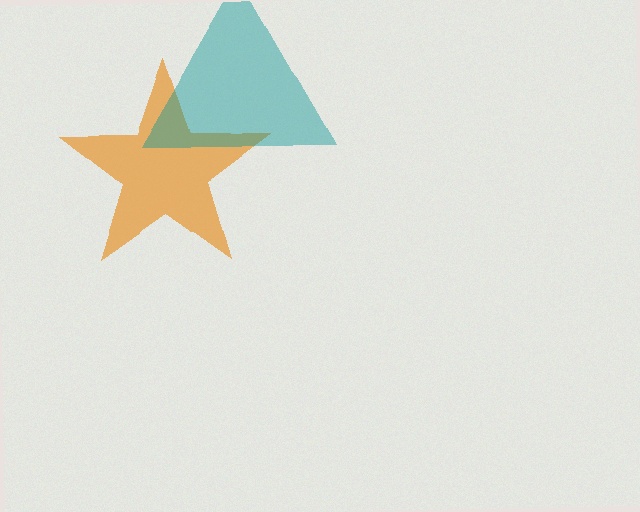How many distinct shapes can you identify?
There are 2 distinct shapes: an orange star, a teal triangle.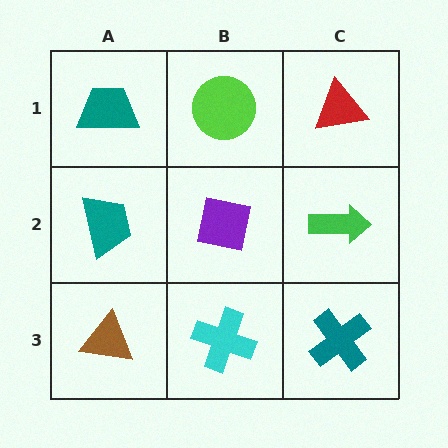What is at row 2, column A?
A teal trapezoid.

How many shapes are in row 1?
3 shapes.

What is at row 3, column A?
A brown triangle.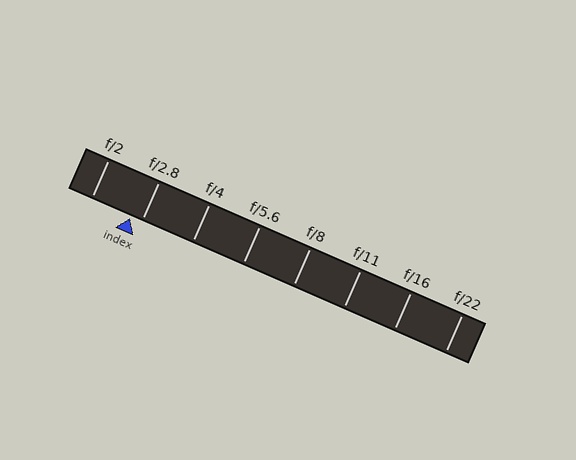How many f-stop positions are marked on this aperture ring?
There are 8 f-stop positions marked.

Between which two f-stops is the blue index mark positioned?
The index mark is between f/2 and f/2.8.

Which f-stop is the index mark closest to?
The index mark is closest to f/2.8.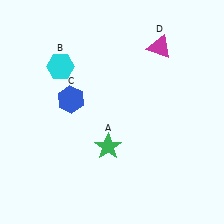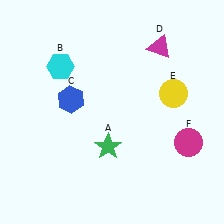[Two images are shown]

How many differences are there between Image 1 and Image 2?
There are 2 differences between the two images.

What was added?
A yellow circle (E), a magenta circle (F) were added in Image 2.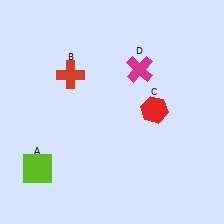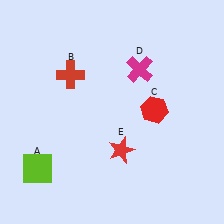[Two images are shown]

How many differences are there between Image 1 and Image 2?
There is 1 difference between the two images.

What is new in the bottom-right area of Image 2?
A red star (E) was added in the bottom-right area of Image 2.